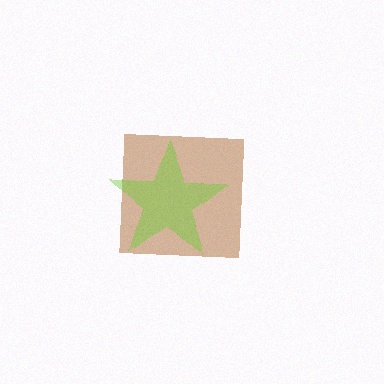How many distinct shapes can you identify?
There are 2 distinct shapes: a brown square, a lime star.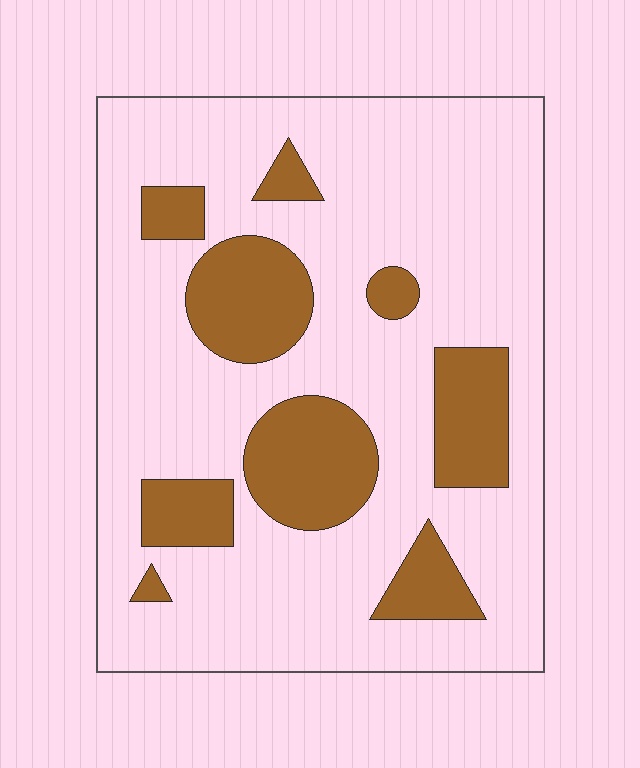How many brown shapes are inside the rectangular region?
9.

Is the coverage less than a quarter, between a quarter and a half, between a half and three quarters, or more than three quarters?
Less than a quarter.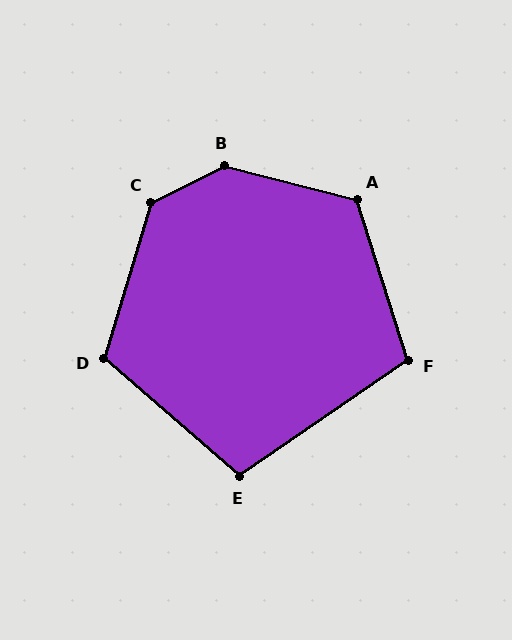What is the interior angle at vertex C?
Approximately 134 degrees (obtuse).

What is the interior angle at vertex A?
Approximately 122 degrees (obtuse).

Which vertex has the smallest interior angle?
E, at approximately 105 degrees.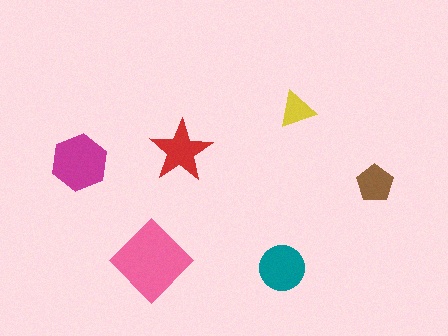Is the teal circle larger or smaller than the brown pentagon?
Larger.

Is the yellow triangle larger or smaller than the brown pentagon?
Smaller.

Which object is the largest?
The pink diamond.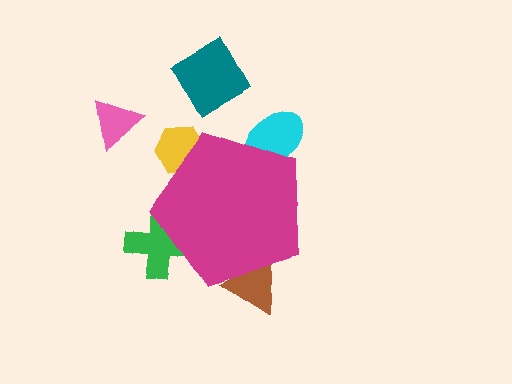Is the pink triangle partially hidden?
No, the pink triangle is fully visible.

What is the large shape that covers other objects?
A magenta pentagon.